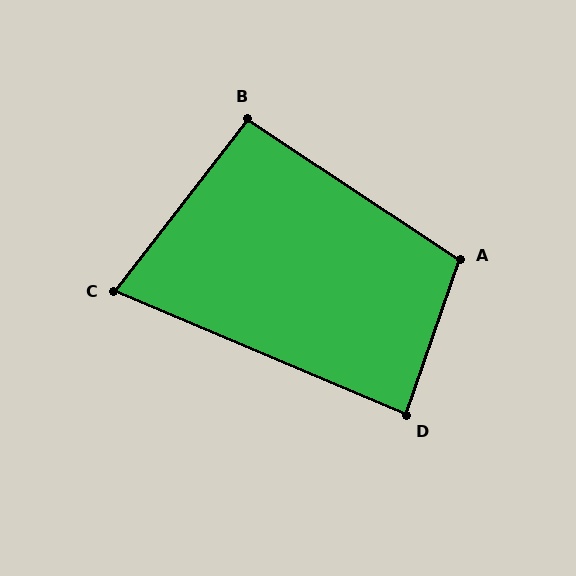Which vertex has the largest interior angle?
A, at approximately 105 degrees.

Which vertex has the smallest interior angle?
C, at approximately 75 degrees.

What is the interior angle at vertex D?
Approximately 86 degrees (approximately right).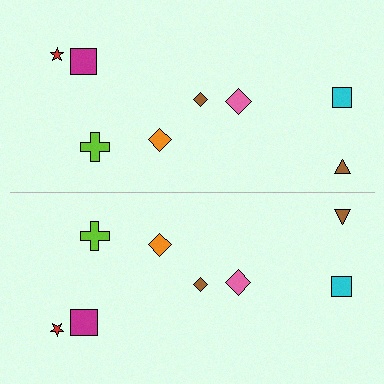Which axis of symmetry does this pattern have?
The pattern has a horizontal axis of symmetry running through the center of the image.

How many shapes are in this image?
There are 16 shapes in this image.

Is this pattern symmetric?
Yes, this pattern has bilateral (reflection) symmetry.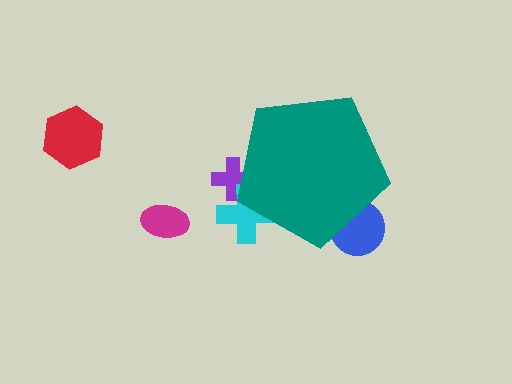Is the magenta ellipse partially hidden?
No, the magenta ellipse is fully visible.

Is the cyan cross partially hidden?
Yes, the cyan cross is partially hidden behind the teal pentagon.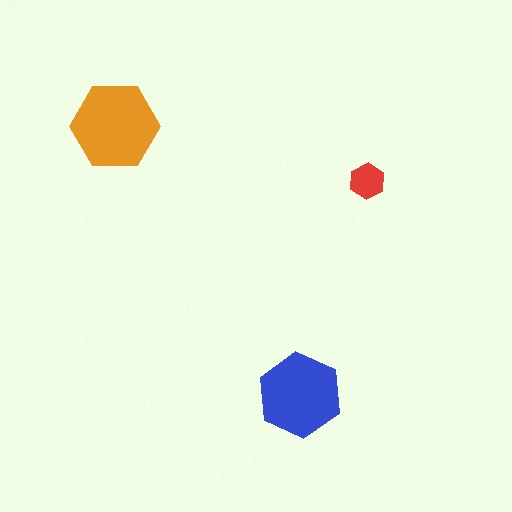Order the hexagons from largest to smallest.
the orange one, the blue one, the red one.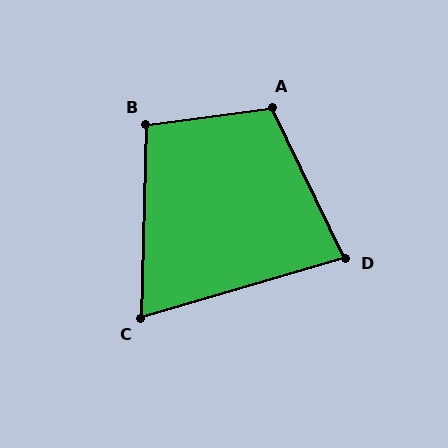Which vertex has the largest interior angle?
A, at approximately 108 degrees.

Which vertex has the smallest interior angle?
C, at approximately 72 degrees.